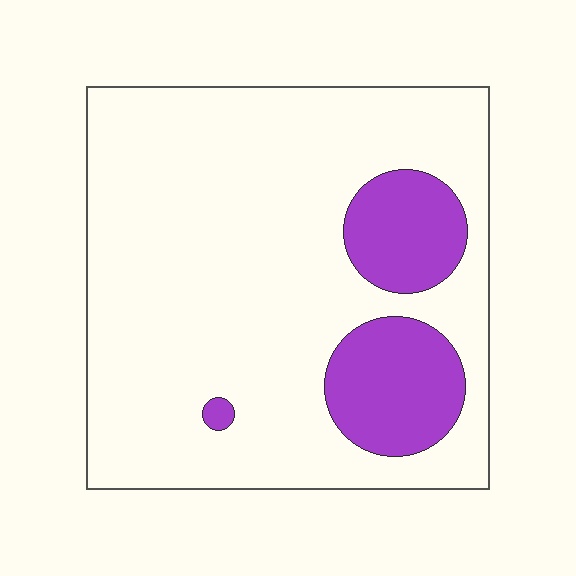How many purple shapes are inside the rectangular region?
3.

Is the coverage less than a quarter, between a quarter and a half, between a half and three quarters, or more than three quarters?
Less than a quarter.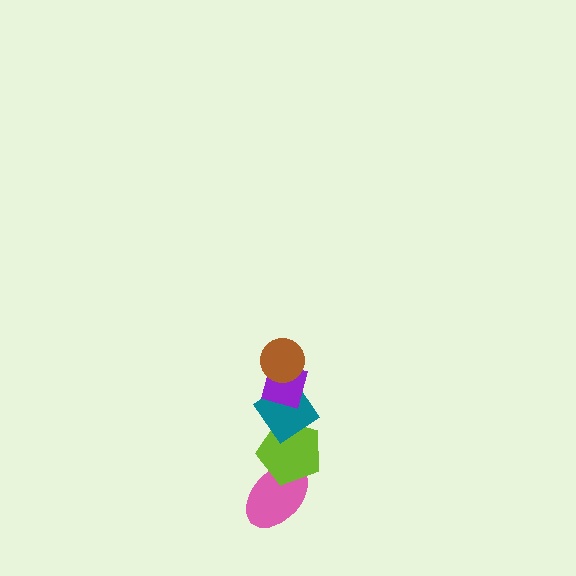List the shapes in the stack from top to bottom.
From top to bottom: the brown circle, the purple diamond, the teal diamond, the lime pentagon, the pink ellipse.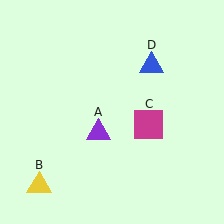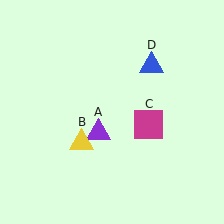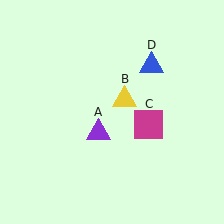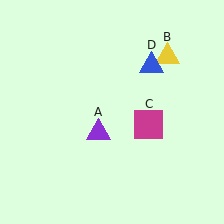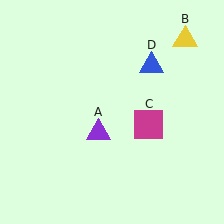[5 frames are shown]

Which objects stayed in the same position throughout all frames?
Purple triangle (object A) and magenta square (object C) and blue triangle (object D) remained stationary.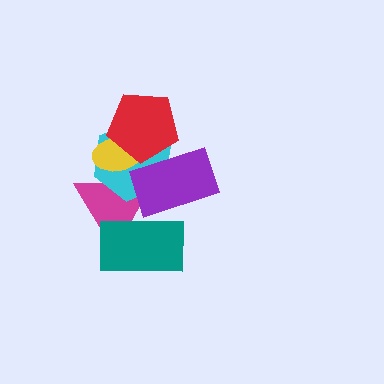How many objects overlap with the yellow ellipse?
3 objects overlap with the yellow ellipse.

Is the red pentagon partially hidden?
No, no other shape covers it.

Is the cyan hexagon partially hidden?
Yes, it is partially covered by another shape.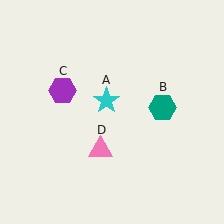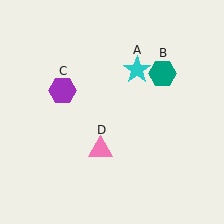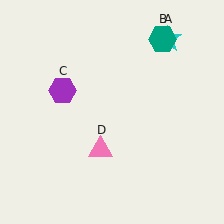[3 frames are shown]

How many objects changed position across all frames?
2 objects changed position: cyan star (object A), teal hexagon (object B).